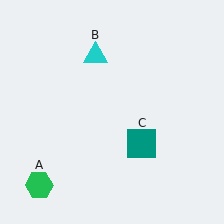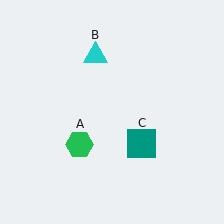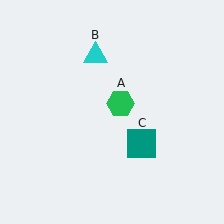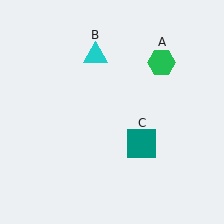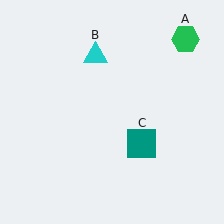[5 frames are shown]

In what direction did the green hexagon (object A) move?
The green hexagon (object A) moved up and to the right.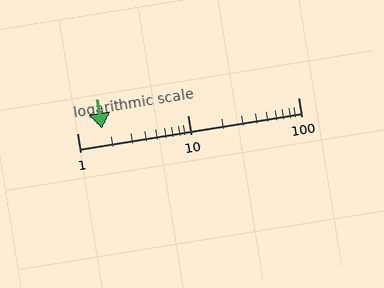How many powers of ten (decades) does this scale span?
The scale spans 2 decades, from 1 to 100.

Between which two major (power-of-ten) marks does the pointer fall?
The pointer is between 1 and 10.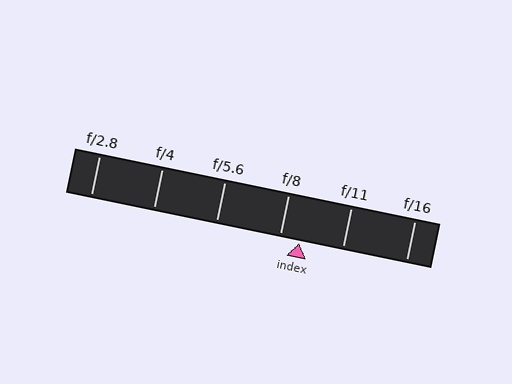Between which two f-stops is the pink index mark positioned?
The index mark is between f/8 and f/11.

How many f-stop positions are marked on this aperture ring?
There are 6 f-stop positions marked.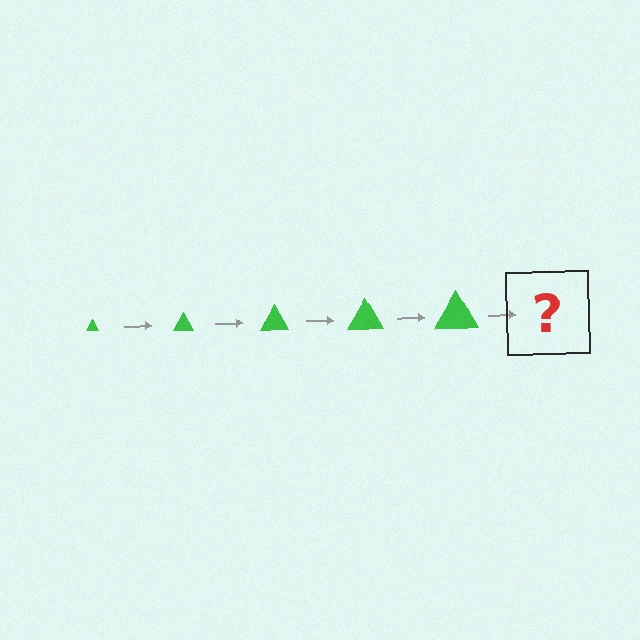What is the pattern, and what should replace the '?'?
The pattern is that the triangle gets progressively larger each step. The '?' should be a green triangle, larger than the previous one.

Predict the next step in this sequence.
The next step is a green triangle, larger than the previous one.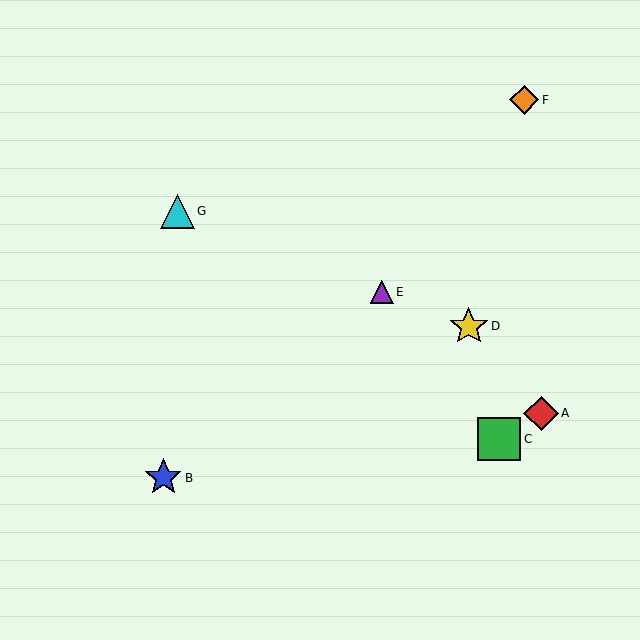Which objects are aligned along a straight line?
Objects D, E, G are aligned along a straight line.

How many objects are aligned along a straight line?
3 objects (D, E, G) are aligned along a straight line.